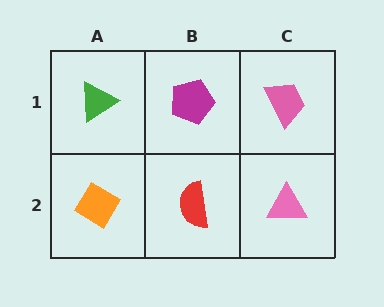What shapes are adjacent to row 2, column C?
A pink trapezoid (row 1, column C), a red semicircle (row 2, column B).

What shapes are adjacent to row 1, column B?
A red semicircle (row 2, column B), a green triangle (row 1, column A), a pink trapezoid (row 1, column C).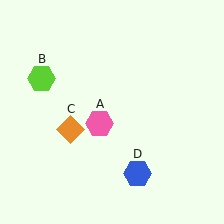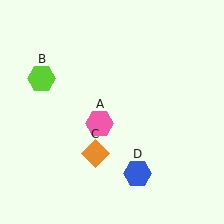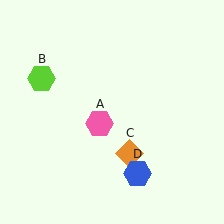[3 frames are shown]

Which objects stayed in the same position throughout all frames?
Pink hexagon (object A) and lime hexagon (object B) and blue hexagon (object D) remained stationary.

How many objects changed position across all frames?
1 object changed position: orange diamond (object C).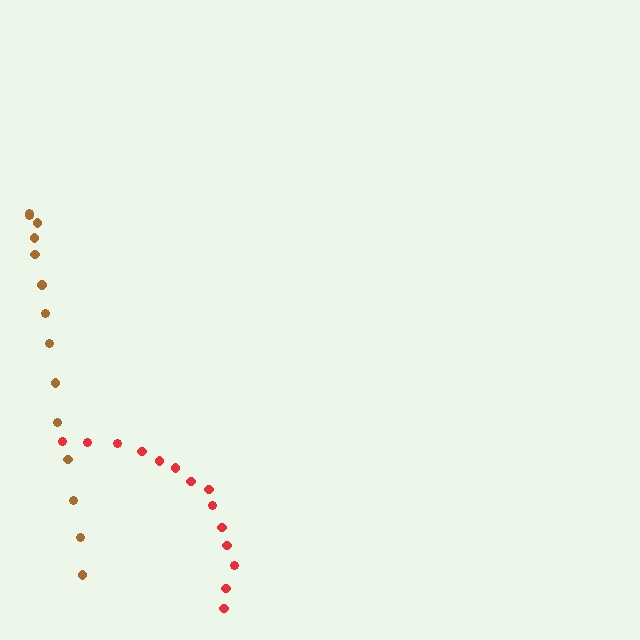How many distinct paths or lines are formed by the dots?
There are 2 distinct paths.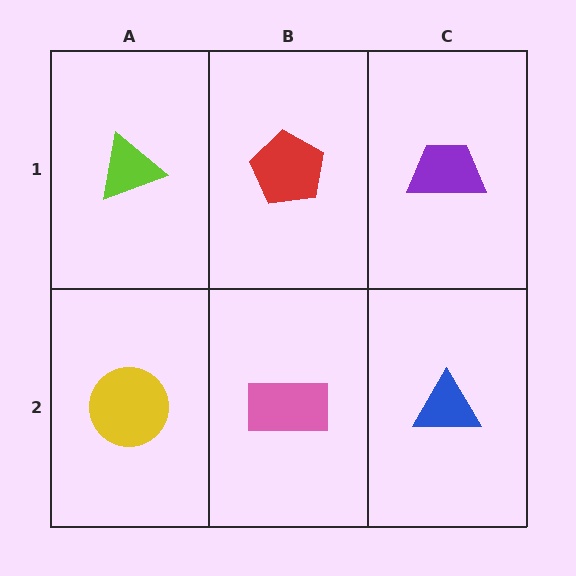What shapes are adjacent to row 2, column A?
A lime triangle (row 1, column A), a pink rectangle (row 2, column B).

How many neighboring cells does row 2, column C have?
2.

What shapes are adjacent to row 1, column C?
A blue triangle (row 2, column C), a red pentagon (row 1, column B).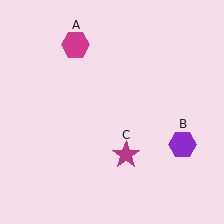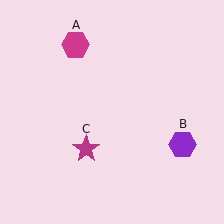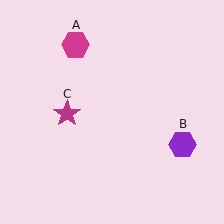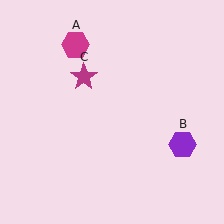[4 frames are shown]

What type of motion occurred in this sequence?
The magenta star (object C) rotated clockwise around the center of the scene.